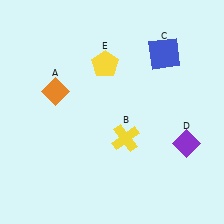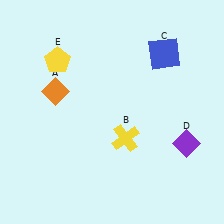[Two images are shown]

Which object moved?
The yellow pentagon (E) moved left.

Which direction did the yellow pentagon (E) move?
The yellow pentagon (E) moved left.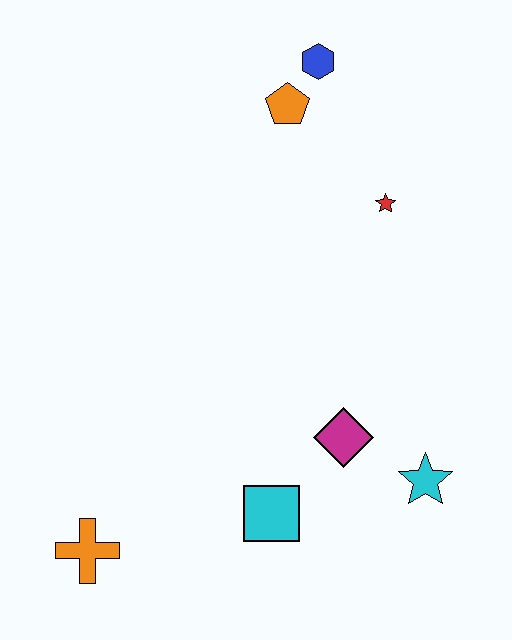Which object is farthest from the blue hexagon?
The orange cross is farthest from the blue hexagon.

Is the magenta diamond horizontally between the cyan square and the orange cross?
No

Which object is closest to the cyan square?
The magenta diamond is closest to the cyan square.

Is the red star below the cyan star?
No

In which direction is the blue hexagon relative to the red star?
The blue hexagon is above the red star.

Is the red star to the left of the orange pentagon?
No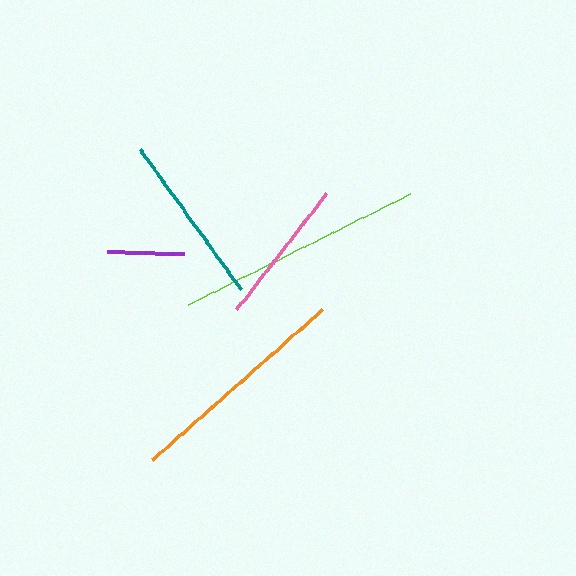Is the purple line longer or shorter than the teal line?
The teal line is longer than the purple line.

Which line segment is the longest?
The lime line is the longest at approximately 248 pixels.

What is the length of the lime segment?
The lime segment is approximately 248 pixels long.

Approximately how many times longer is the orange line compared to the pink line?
The orange line is approximately 1.5 times the length of the pink line.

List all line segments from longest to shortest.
From longest to shortest: lime, orange, teal, pink, purple.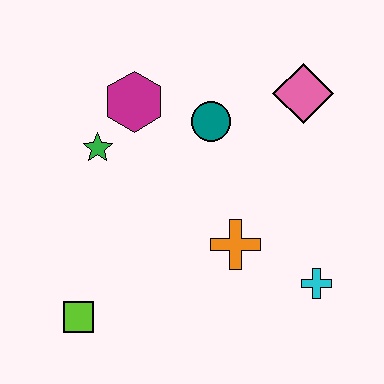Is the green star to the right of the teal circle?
No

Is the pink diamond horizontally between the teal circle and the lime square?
No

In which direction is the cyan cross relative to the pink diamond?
The cyan cross is below the pink diamond.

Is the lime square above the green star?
No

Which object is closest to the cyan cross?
The orange cross is closest to the cyan cross.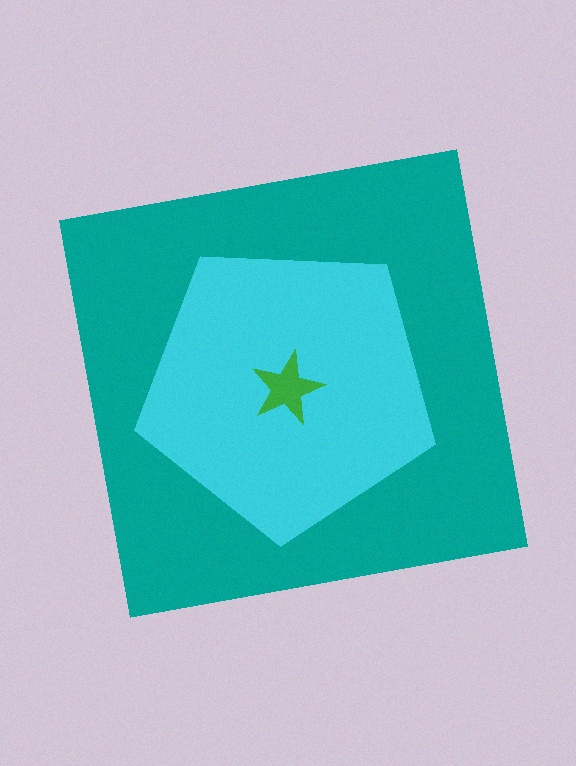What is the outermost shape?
The teal square.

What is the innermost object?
The green star.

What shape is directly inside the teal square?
The cyan pentagon.